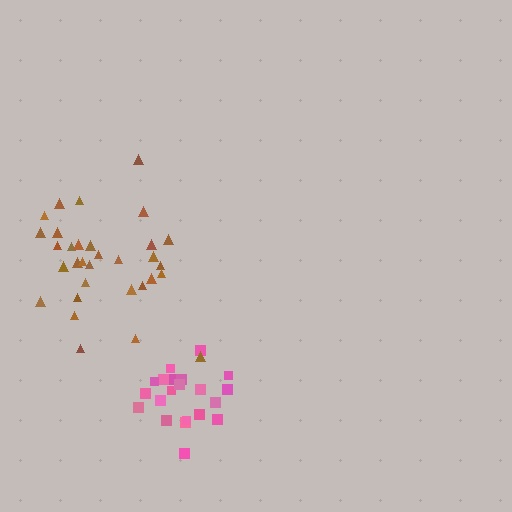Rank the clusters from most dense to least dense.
pink, brown.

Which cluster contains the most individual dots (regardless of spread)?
Brown (32).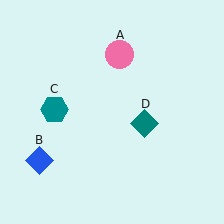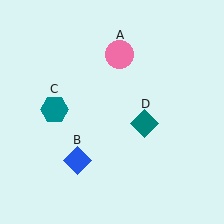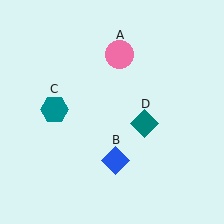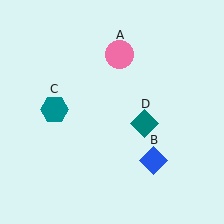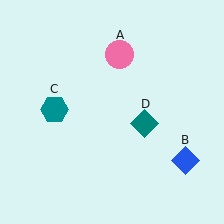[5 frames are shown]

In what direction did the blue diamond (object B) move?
The blue diamond (object B) moved right.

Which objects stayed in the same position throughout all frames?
Pink circle (object A) and teal hexagon (object C) and teal diamond (object D) remained stationary.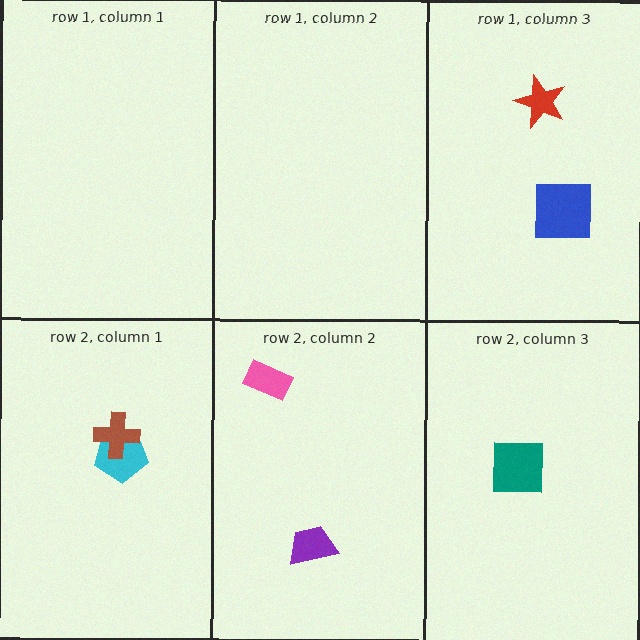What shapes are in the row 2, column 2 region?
The purple trapezoid, the pink rectangle.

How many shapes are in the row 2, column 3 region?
1.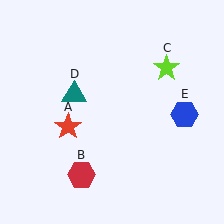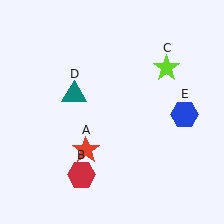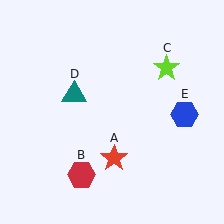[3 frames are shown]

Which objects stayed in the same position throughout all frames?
Red hexagon (object B) and lime star (object C) and teal triangle (object D) and blue hexagon (object E) remained stationary.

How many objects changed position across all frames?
1 object changed position: red star (object A).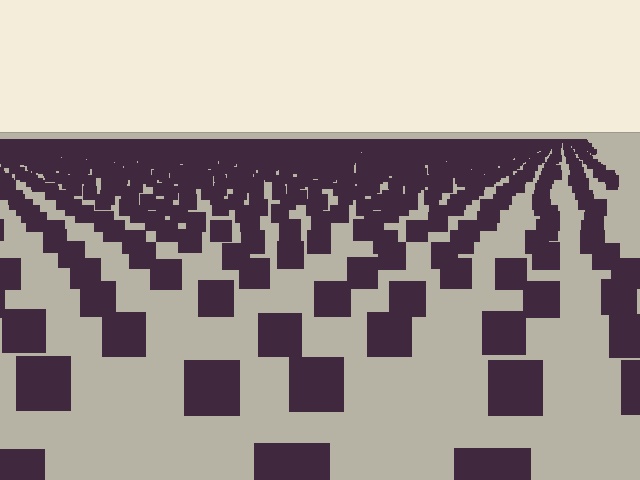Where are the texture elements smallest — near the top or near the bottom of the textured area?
Near the top.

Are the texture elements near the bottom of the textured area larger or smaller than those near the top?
Larger. Near the bottom, elements are closer to the viewer and appear at a bigger on-screen size.